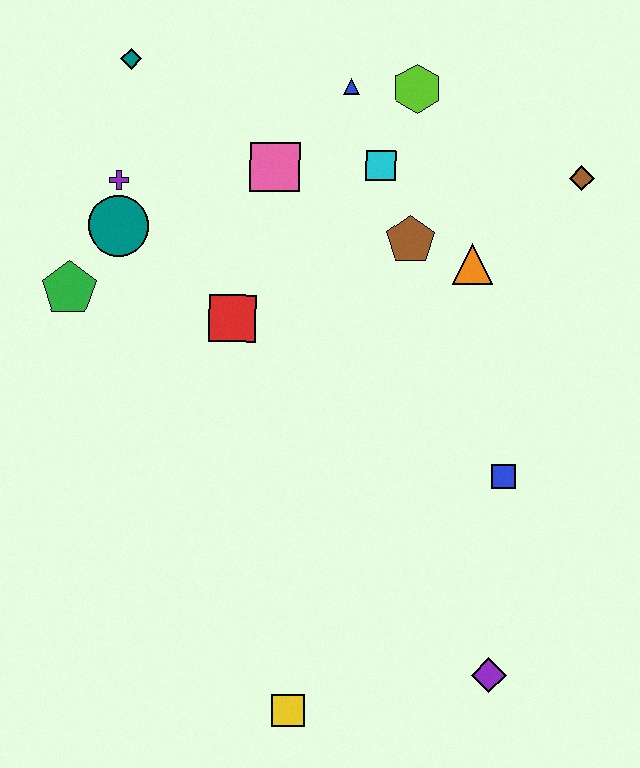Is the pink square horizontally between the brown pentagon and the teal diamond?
Yes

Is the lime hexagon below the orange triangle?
No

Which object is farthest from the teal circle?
The purple diamond is farthest from the teal circle.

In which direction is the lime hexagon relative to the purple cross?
The lime hexagon is to the right of the purple cross.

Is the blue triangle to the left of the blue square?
Yes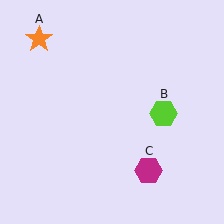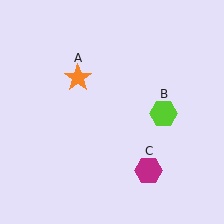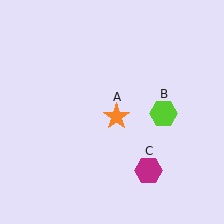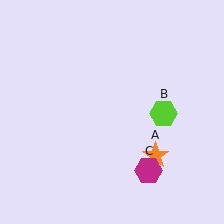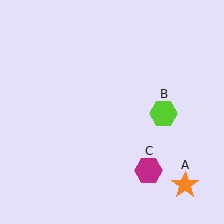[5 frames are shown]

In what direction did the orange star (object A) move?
The orange star (object A) moved down and to the right.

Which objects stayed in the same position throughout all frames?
Lime hexagon (object B) and magenta hexagon (object C) remained stationary.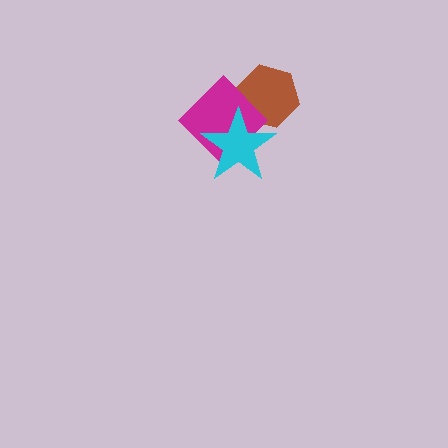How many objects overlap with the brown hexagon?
2 objects overlap with the brown hexagon.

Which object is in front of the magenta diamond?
The cyan star is in front of the magenta diamond.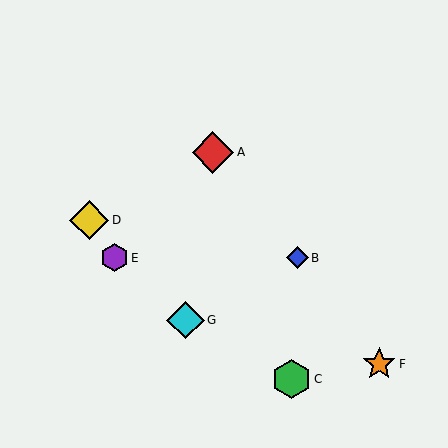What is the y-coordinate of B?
Object B is at y≈258.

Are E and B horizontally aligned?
Yes, both are at y≈258.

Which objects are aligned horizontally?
Objects B, E are aligned horizontally.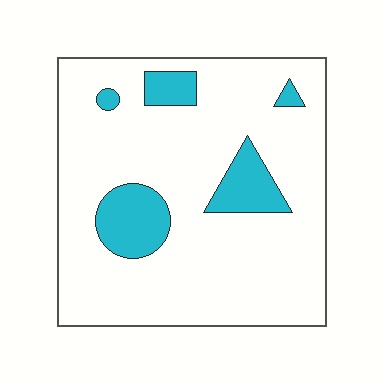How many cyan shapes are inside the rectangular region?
5.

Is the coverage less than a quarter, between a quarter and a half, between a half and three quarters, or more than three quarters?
Less than a quarter.